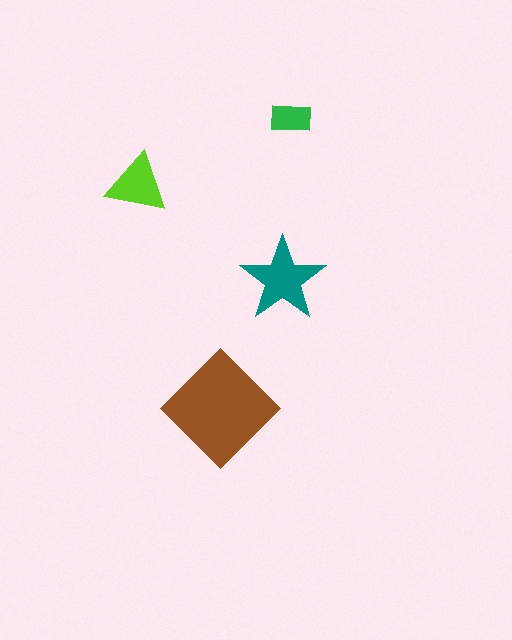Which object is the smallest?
The green rectangle.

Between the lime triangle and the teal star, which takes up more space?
The teal star.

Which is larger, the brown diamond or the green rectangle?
The brown diamond.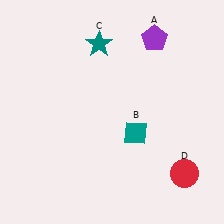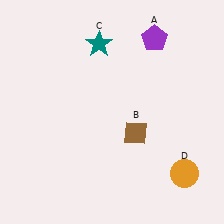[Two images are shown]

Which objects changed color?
B changed from teal to brown. D changed from red to orange.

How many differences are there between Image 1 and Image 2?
There are 2 differences between the two images.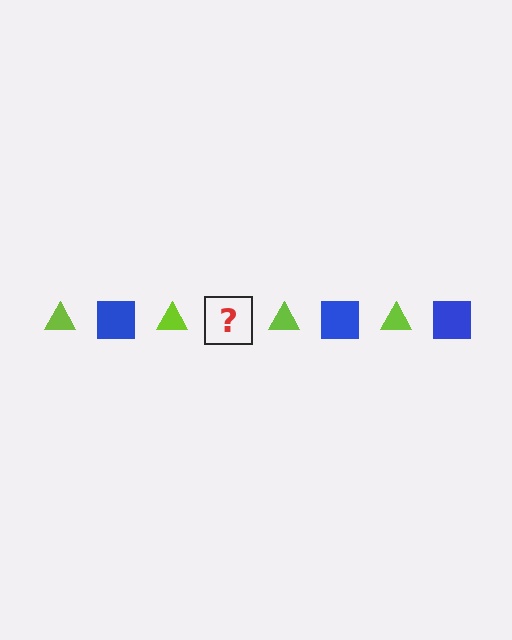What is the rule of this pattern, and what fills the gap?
The rule is that the pattern alternates between lime triangle and blue square. The gap should be filled with a blue square.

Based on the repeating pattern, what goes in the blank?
The blank should be a blue square.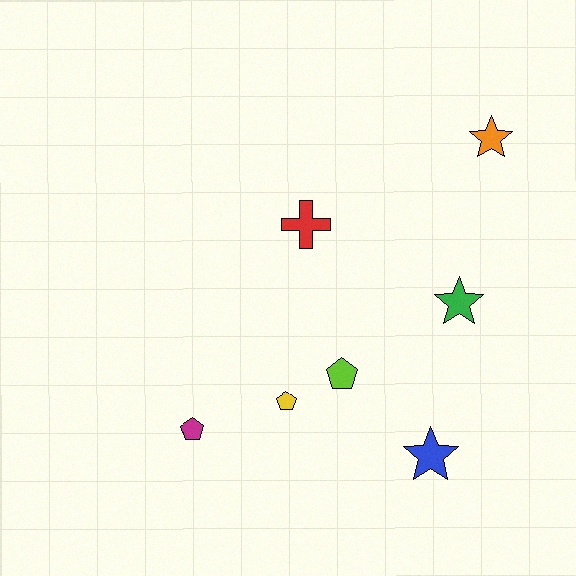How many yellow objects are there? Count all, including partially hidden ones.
There is 1 yellow object.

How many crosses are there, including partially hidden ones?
There is 1 cross.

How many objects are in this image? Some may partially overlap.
There are 7 objects.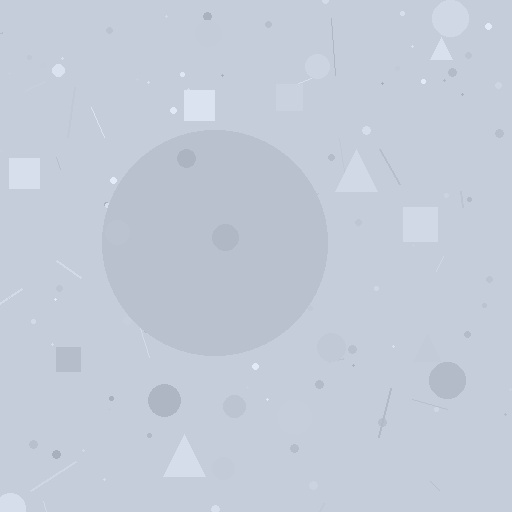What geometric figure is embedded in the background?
A circle is embedded in the background.